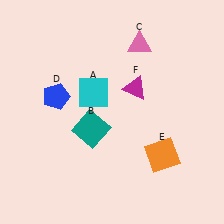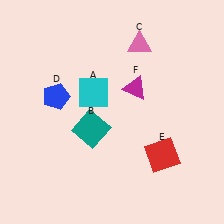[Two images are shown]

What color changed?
The square (E) changed from orange in Image 1 to red in Image 2.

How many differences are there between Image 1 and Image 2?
There is 1 difference between the two images.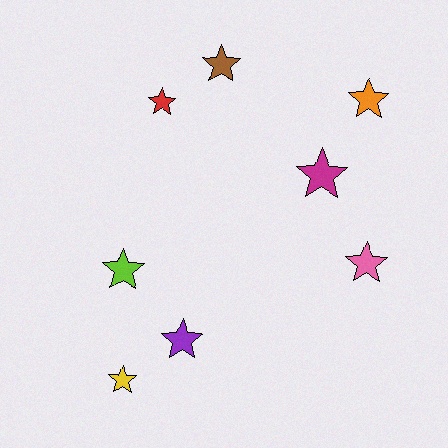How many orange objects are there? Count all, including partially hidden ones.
There is 1 orange object.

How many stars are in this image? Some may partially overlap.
There are 8 stars.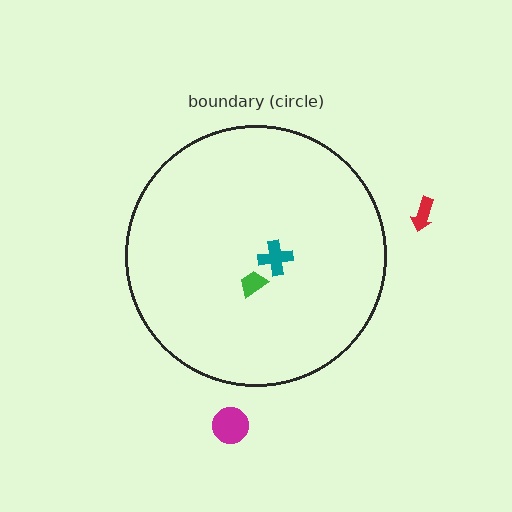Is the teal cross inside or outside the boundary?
Inside.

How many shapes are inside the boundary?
2 inside, 2 outside.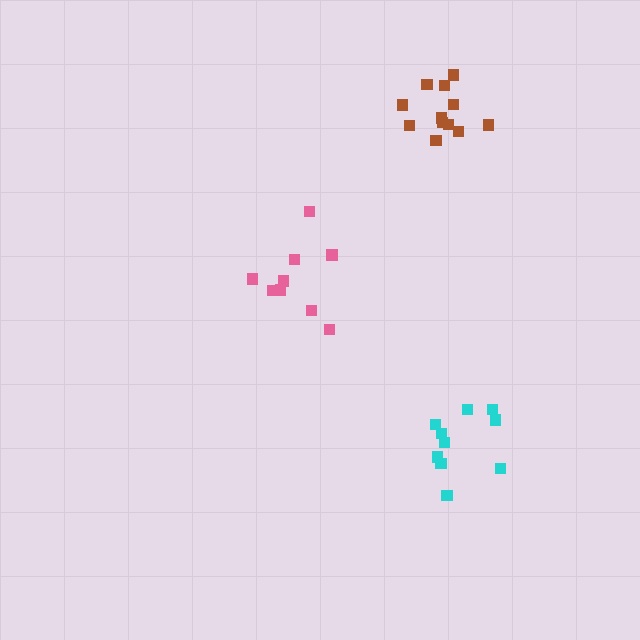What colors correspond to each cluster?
The clusters are colored: cyan, brown, pink.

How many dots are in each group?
Group 1: 10 dots, Group 2: 12 dots, Group 3: 9 dots (31 total).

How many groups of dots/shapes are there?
There are 3 groups.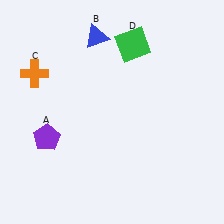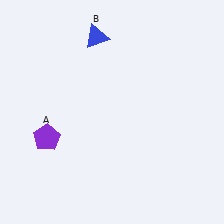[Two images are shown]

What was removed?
The green square (D), the orange cross (C) were removed in Image 2.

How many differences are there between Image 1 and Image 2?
There are 2 differences between the two images.